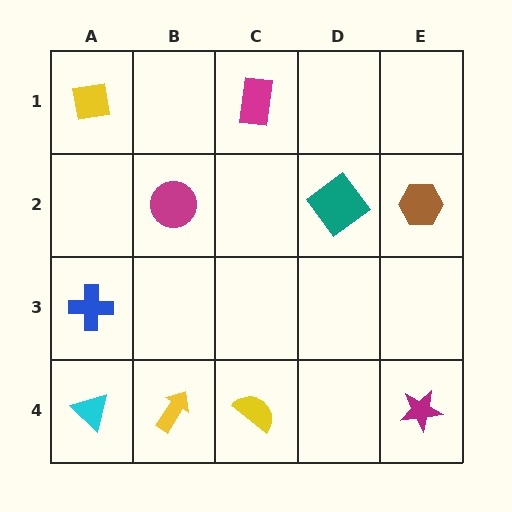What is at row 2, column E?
A brown hexagon.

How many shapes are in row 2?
3 shapes.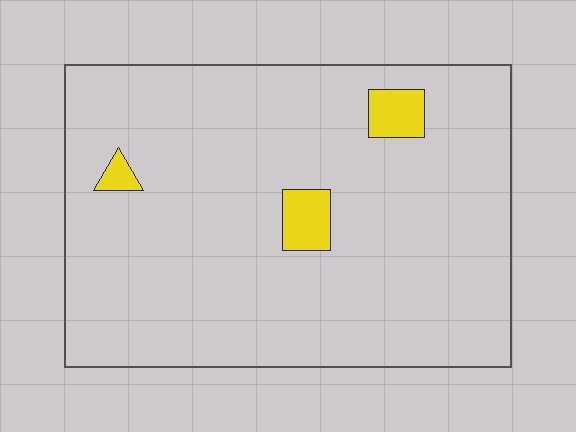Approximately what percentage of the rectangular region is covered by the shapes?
Approximately 5%.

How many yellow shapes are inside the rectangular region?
3.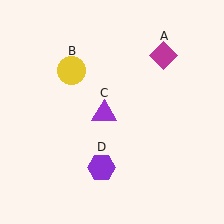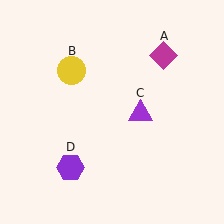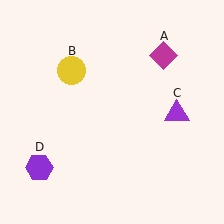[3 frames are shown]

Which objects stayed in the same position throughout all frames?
Magenta diamond (object A) and yellow circle (object B) remained stationary.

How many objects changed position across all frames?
2 objects changed position: purple triangle (object C), purple hexagon (object D).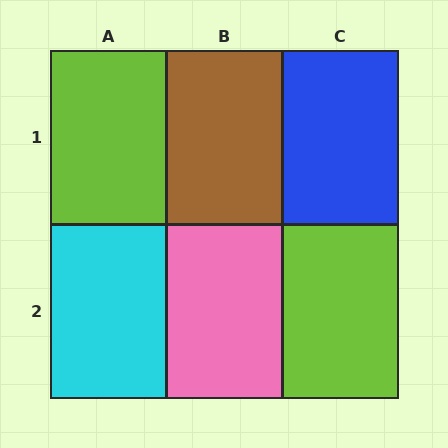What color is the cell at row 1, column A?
Lime.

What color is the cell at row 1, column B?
Brown.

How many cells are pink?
1 cell is pink.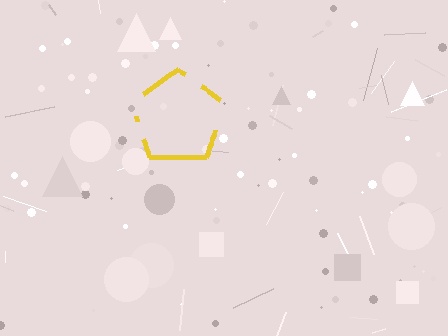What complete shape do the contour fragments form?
The contour fragments form a pentagon.